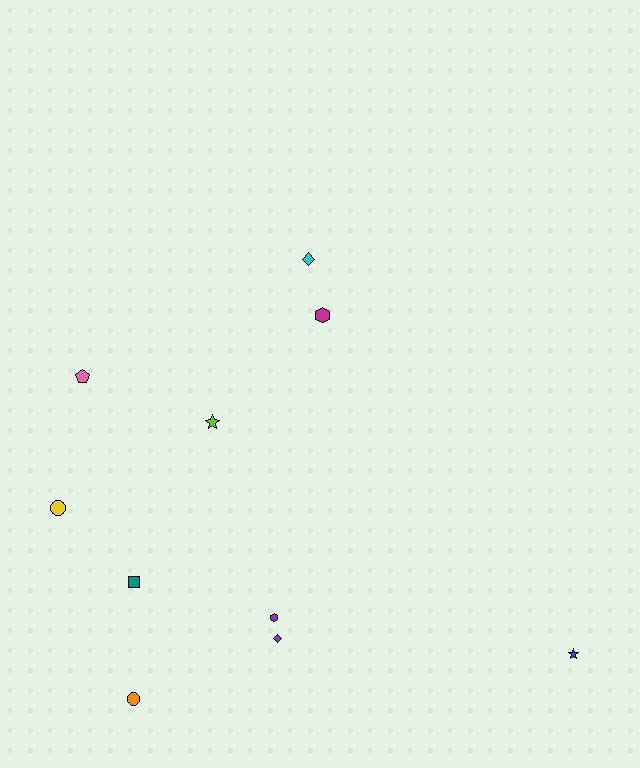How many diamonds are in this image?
There are 2 diamonds.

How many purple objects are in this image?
There are 2 purple objects.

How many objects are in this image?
There are 10 objects.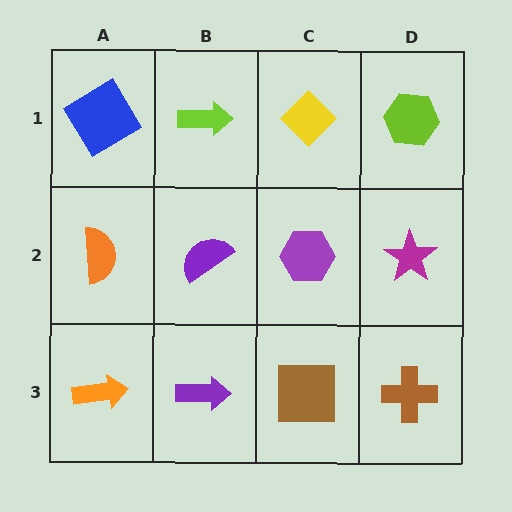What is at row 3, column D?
A brown cross.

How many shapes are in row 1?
4 shapes.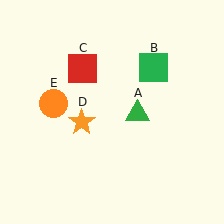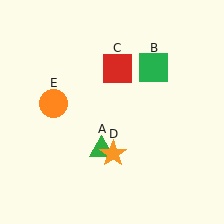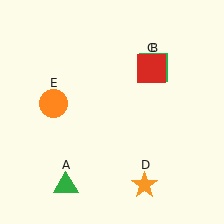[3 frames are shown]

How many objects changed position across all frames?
3 objects changed position: green triangle (object A), red square (object C), orange star (object D).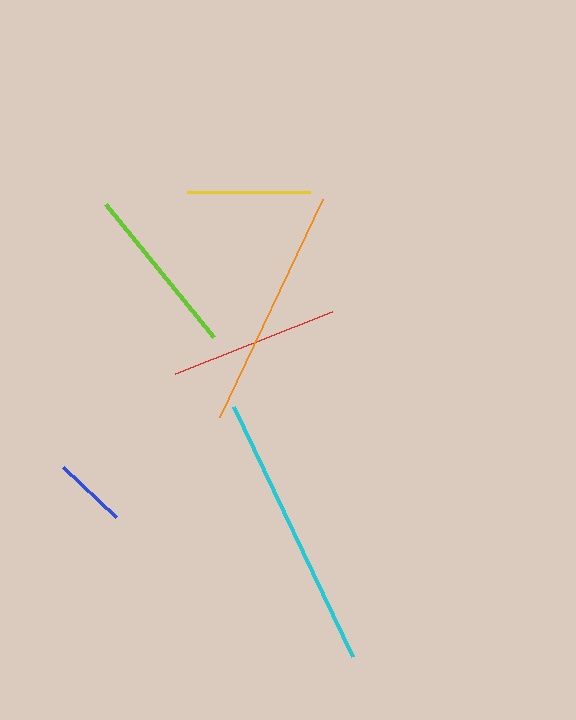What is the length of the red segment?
The red segment is approximately 169 pixels long.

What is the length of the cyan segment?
The cyan segment is approximately 277 pixels long.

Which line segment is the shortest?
The blue line is the shortest at approximately 73 pixels.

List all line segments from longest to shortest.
From longest to shortest: cyan, orange, lime, red, yellow, blue.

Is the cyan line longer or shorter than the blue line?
The cyan line is longer than the blue line.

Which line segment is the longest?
The cyan line is the longest at approximately 277 pixels.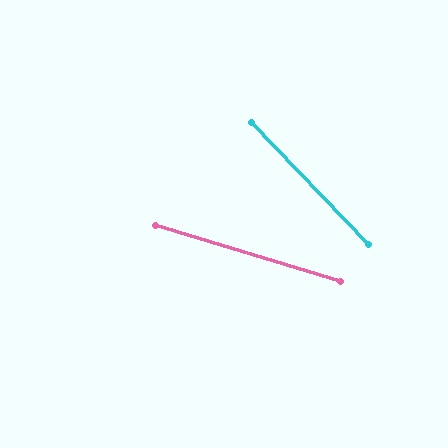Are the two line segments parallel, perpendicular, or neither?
Neither parallel nor perpendicular — they differ by about 29°.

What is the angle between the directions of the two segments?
Approximately 29 degrees.